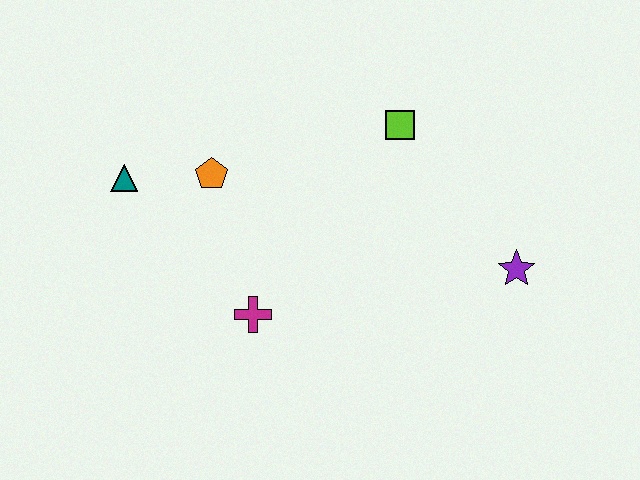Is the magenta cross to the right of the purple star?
No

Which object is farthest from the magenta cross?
The purple star is farthest from the magenta cross.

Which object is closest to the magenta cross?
The orange pentagon is closest to the magenta cross.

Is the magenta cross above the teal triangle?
No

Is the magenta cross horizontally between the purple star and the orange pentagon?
Yes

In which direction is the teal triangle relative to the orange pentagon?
The teal triangle is to the left of the orange pentagon.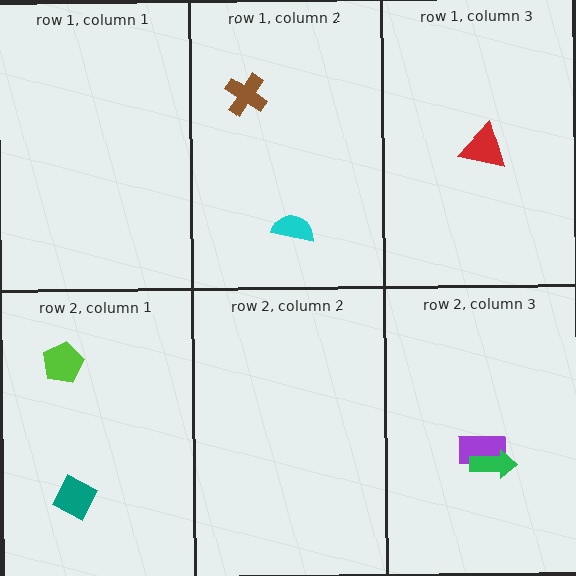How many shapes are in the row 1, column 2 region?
2.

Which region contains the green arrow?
The row 2, column 3 region.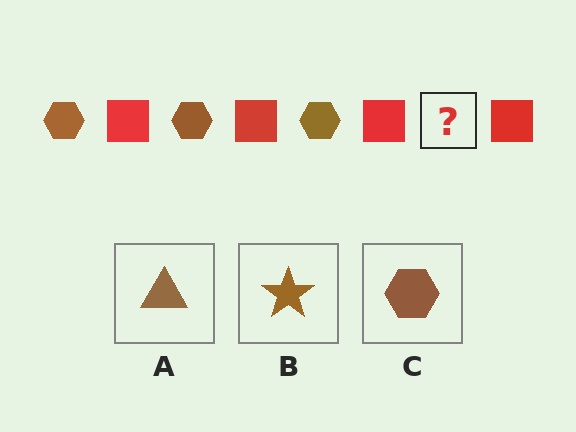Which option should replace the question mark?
Option C.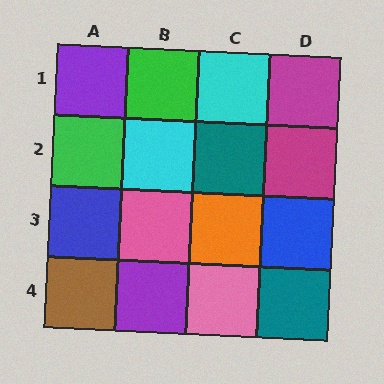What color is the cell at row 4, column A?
Brown.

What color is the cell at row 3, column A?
Blue.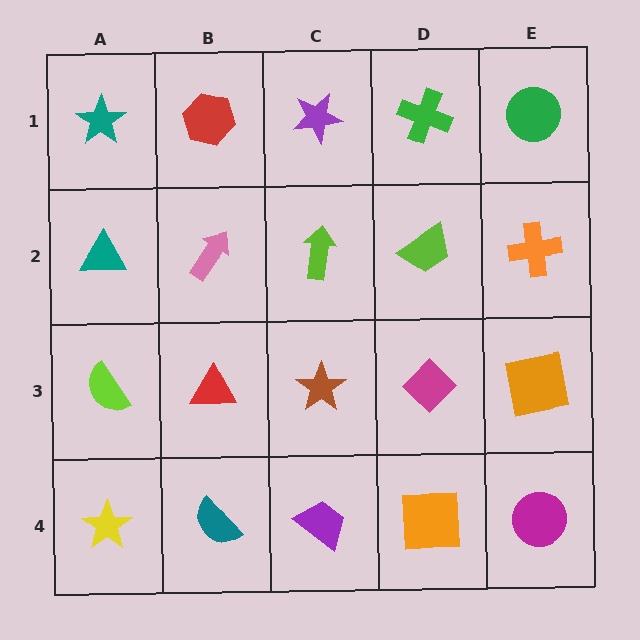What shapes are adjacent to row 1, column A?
A teal triangle (row 2, column A), a red hexagon (row 1, column B).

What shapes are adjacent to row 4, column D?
A magenta diamond (row 3, column D), a purple trapezoid (row 4, column C), a magenta circle (row 4, column E).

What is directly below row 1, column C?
A lime arrow.